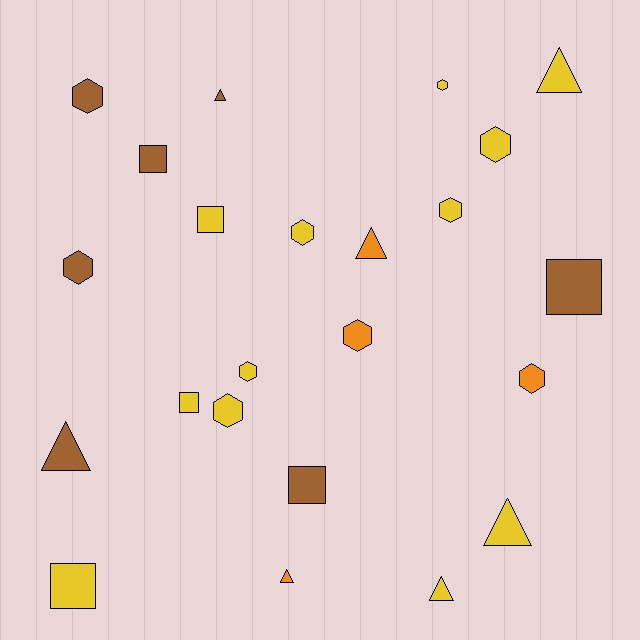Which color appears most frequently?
Yellow, with 12 objects.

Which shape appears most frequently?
Hexagon, with 10 objects.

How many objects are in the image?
There are 23 objects.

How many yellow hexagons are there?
There are 6 yellow hexagons.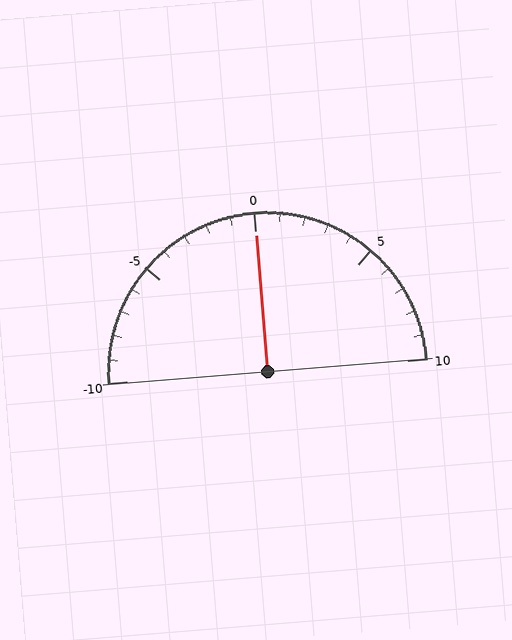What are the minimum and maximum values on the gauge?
The gauge ranges from -10 to 10.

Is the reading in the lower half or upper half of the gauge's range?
The reading is in the upper half of the range (-10 to 10).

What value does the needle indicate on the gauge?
The needle indicates approximately 0.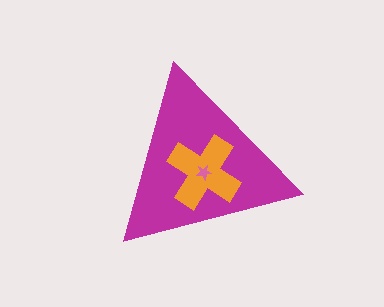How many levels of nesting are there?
3.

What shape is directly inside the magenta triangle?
The orange cross.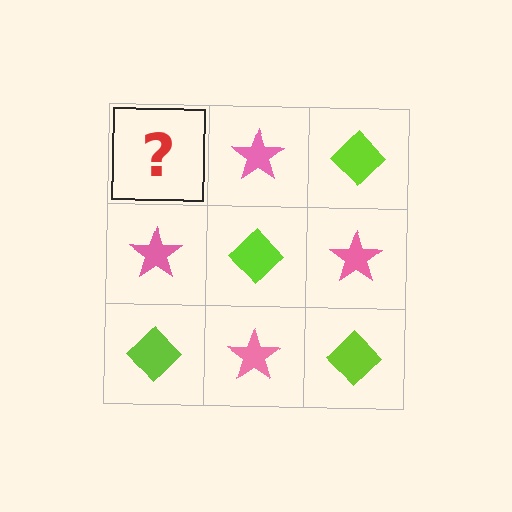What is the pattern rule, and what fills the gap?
The rule is that it alternates lime diamond and pink star in a checkerboard pattern. The gap should be filled with a lime diamond.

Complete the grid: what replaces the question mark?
The question mark should be replaced with a lime diamond.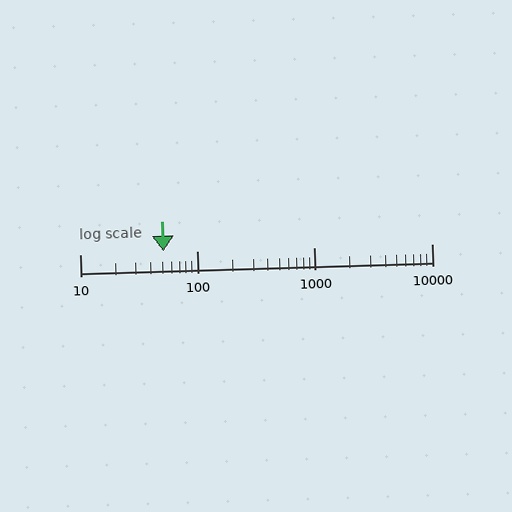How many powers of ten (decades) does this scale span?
The scale spans 3 decades, from 10 to 10000.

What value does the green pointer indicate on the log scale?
The pointer indicates approximately 51.